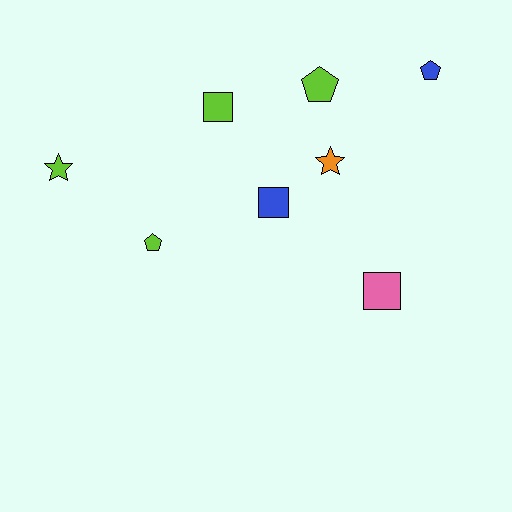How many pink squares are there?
There is 1 pink square.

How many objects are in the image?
There are 8 objects.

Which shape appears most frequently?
Pentagon, with 3 objects.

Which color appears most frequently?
Lime, with 4 objects.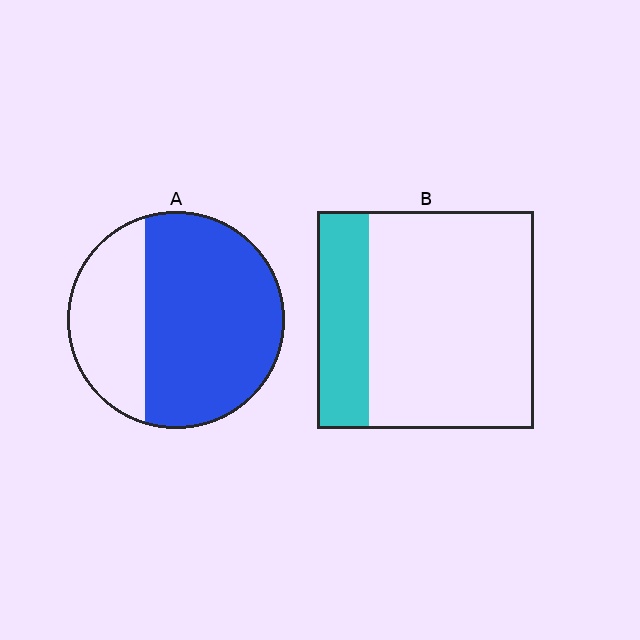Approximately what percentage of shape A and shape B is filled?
A is approximately 70% and B is approximately 25%.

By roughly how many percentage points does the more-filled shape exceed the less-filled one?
By roughly 45 percentage points (A over B).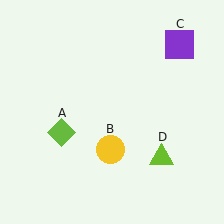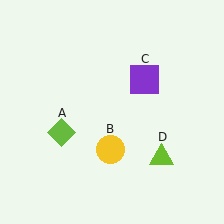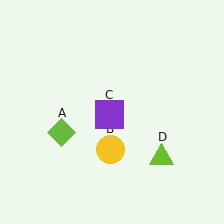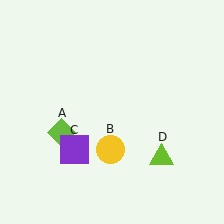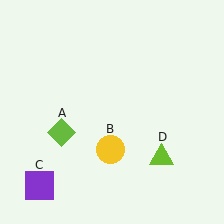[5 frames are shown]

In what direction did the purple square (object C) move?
The purple square (object C) moved down and to the left.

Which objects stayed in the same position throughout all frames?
Lime diamond (object A) and yellow circle (object B) and lime triangle (object D) remained stationary.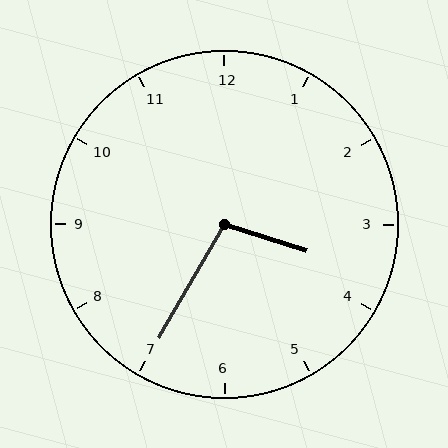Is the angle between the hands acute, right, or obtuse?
It is obtuse.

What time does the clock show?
3:35.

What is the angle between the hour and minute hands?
Approximately 102 degrees.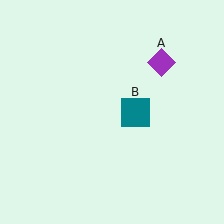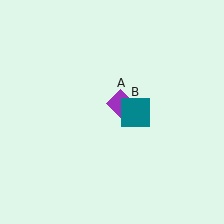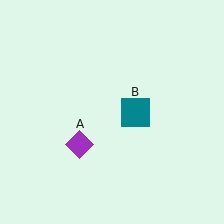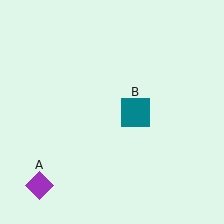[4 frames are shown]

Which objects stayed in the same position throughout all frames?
Teal square (object B) remained stationary.